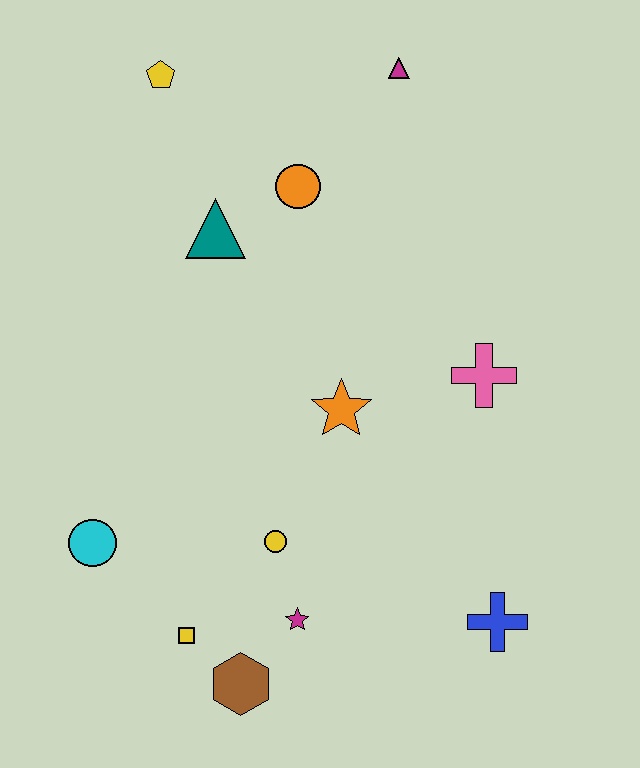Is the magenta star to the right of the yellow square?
Yes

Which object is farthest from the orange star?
The yellow pentagon is farthest from the orange star.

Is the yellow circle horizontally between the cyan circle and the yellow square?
No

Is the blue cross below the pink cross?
Yes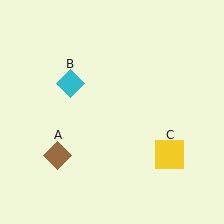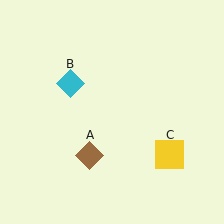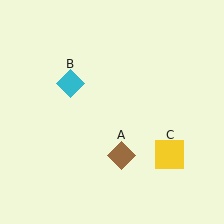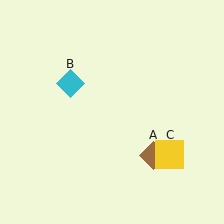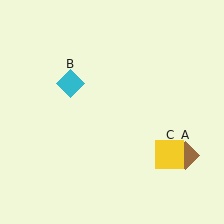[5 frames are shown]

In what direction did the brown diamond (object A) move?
The brown diamond (object A) moved right.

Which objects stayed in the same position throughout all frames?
Cyan diamond (object B) and yellow square (object C) remained stationary.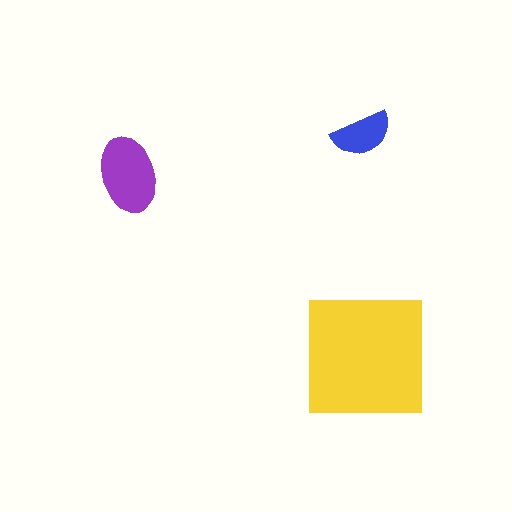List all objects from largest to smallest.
The yellow square, the purple ellipse, the blue semicircle.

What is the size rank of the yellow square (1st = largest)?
1st.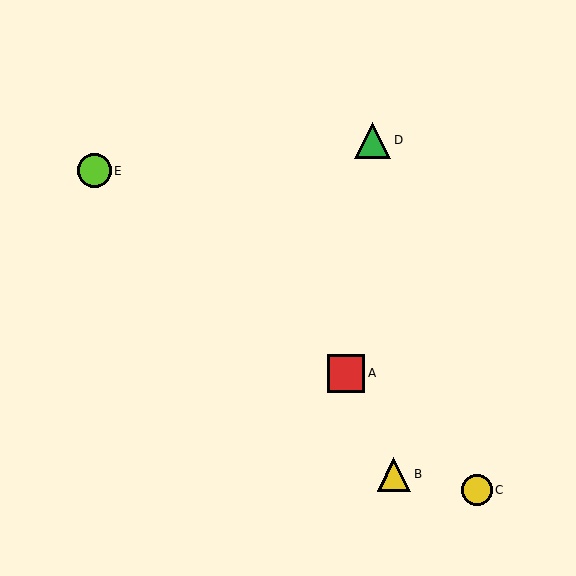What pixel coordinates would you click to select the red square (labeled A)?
Click at (346, 373) to select the red square A.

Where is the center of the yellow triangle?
The center of the yellow triangle is at (394, 474).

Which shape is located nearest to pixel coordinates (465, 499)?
The yellow circle (labeled C) at (477, 490) is nearest to that location.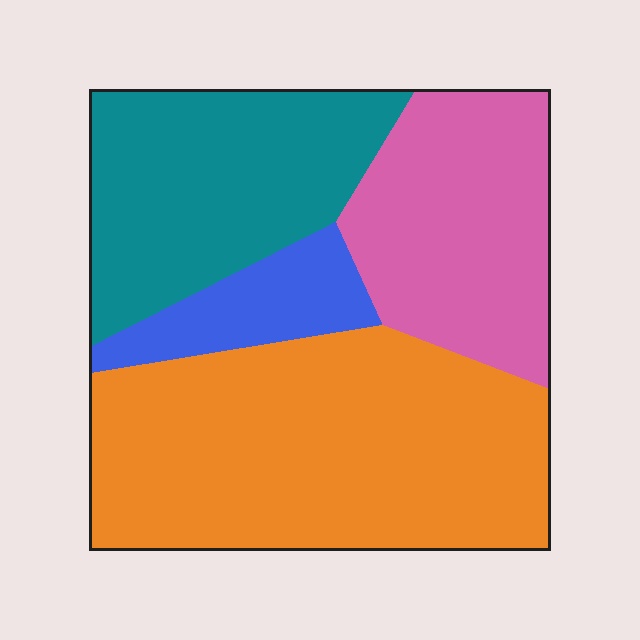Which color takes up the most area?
Orange, at roughly 45%.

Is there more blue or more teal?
Teal.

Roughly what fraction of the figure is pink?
Pink covers about 25% of the figure.